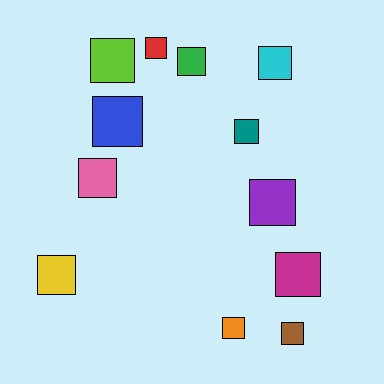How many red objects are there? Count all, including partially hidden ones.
There is 1 red object.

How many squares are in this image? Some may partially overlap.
There are 12 squares.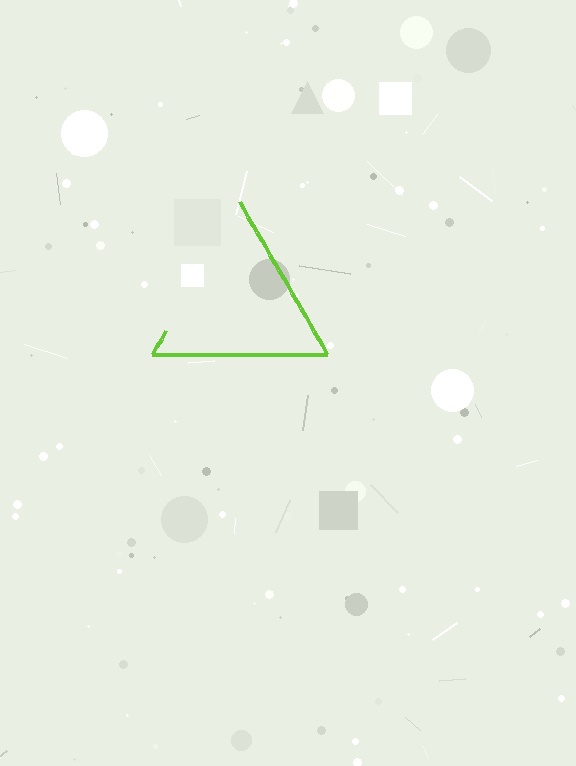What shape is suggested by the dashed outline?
The dashed outline suggests a triangle.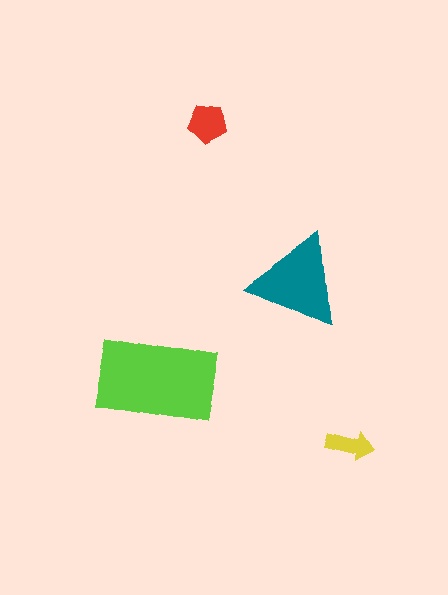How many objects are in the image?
There are 4 objects in the image.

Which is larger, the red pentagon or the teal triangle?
The teal triangle.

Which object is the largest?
The lime rectangle.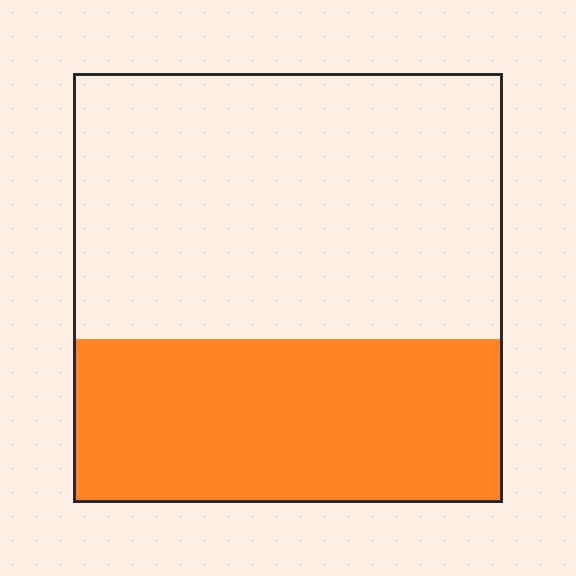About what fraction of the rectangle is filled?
About three eighths (3/8).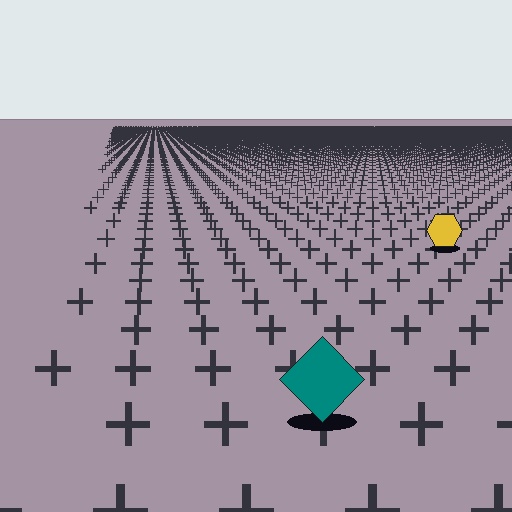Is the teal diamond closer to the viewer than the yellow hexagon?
Yes. The teal diamond is closer — you can tell from the texture gradient: the ground texture is coarser near it.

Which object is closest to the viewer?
The teal diamond is closest. The texture marks near it are larger and more spread out.